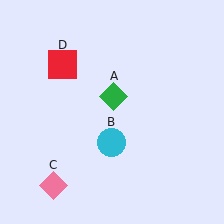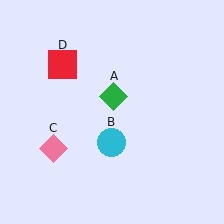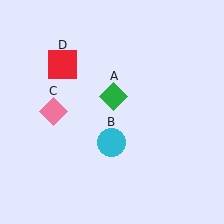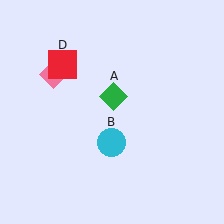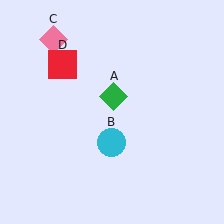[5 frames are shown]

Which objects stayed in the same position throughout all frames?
Green diamond (object A) and cyan circle (object B) and red square (object D) remained stationary.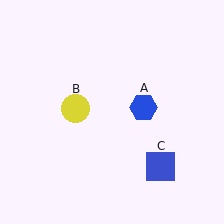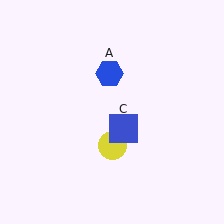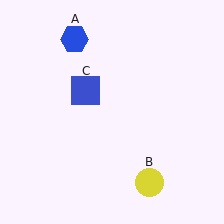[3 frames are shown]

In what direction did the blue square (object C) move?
The blue square (object C) moved up and to the left.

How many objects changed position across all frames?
3 objects changed position: blue hexagon (object A), yellow circle (object B), blue square (object C).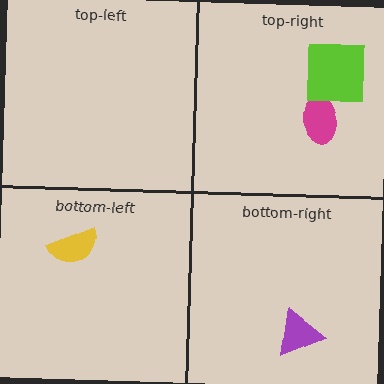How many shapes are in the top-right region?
2.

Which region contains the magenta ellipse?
The top-right region.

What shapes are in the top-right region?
The magenta ellipse, the lime square.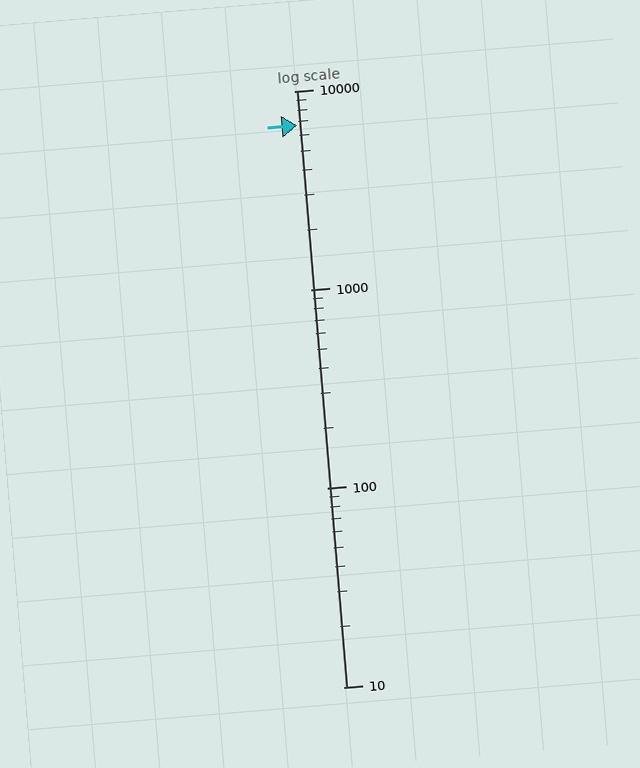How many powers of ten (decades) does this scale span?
The scale spans 3 decades, from 10 to 10000.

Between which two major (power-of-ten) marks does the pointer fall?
The pointer is between 1000 and 10000.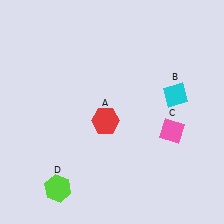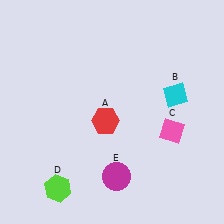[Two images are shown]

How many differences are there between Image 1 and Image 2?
There is 1 difference between the two images.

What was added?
A magenta circle (E) was added in Image 2.